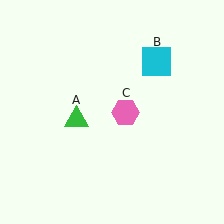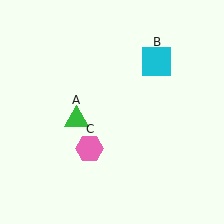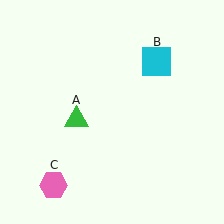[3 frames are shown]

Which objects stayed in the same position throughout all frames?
Green triangle (object A) and cyan square (object B) remained stationary.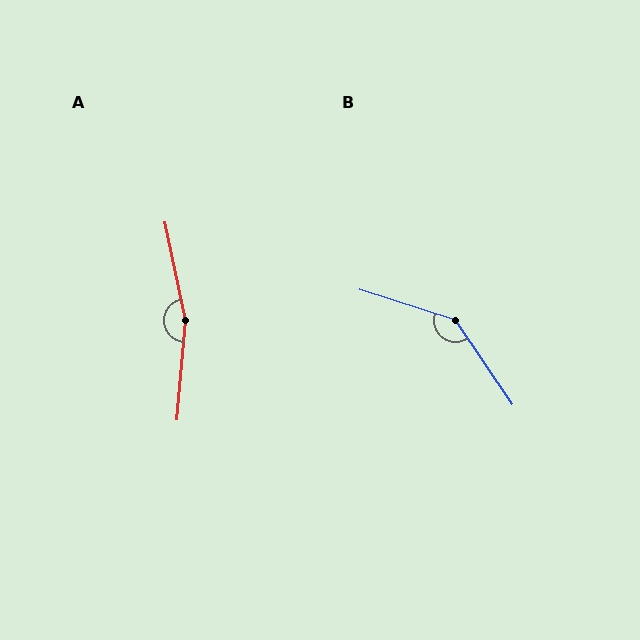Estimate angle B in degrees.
Approximately 142 degrees.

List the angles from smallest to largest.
B (142°), A (163°).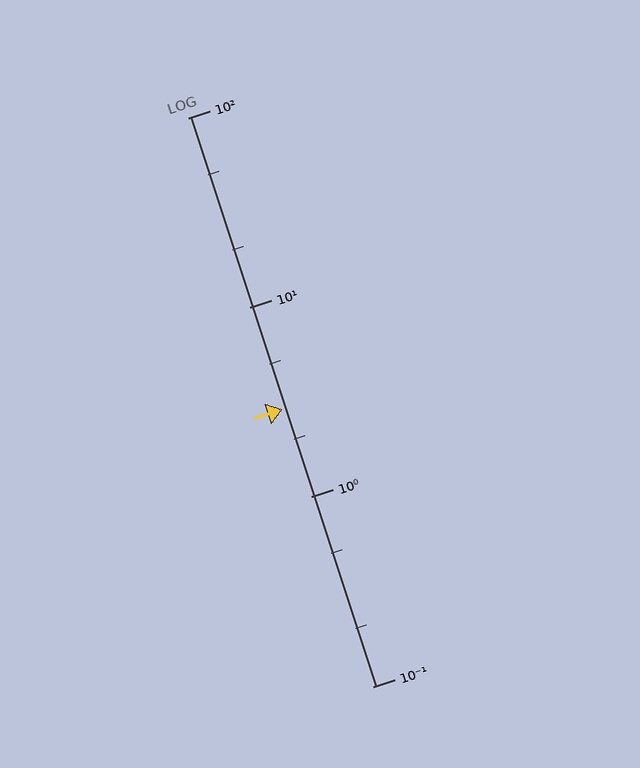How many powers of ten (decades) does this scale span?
The scale spans 3 decades, from 0.1 to 100.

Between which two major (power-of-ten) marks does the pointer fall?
The pointer is between 1 and 10.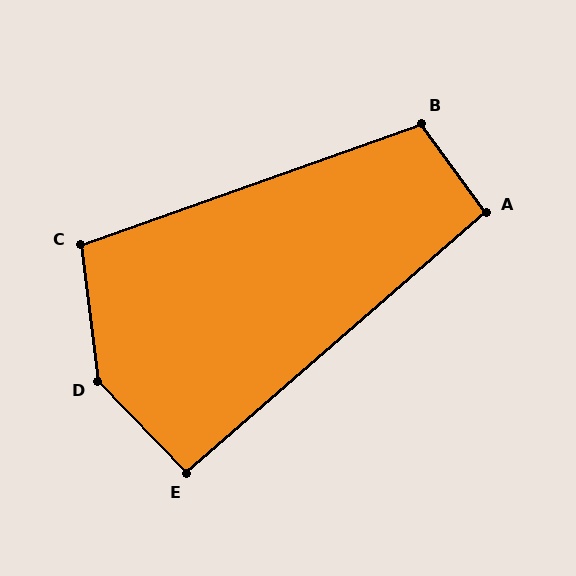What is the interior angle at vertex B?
Approximately 106 degrees (obtuse).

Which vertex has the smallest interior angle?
E, at approximately 93 degrees.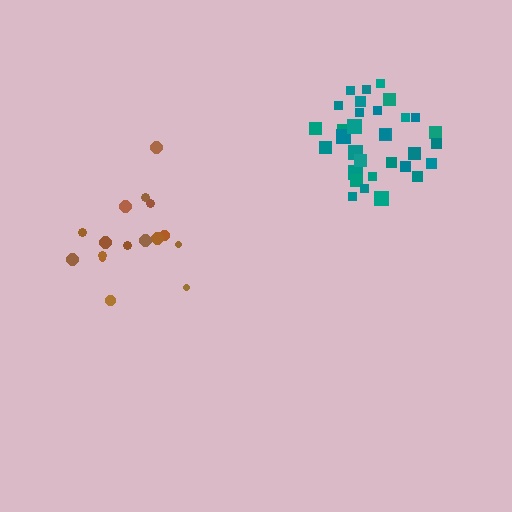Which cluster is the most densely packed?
Teal.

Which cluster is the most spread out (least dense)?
Brown.